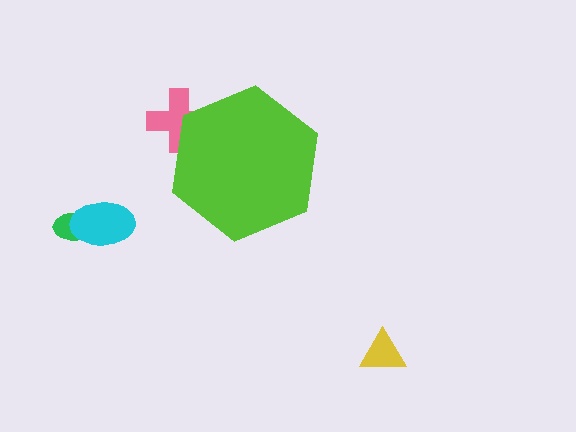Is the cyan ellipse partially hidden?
No, the cyan ellipse is fully visible.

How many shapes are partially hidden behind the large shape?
1 shape is partially hidden.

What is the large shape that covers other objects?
A lime hexagon.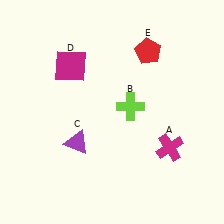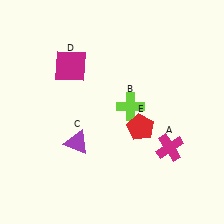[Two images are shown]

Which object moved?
The red pentagon (E) moved down.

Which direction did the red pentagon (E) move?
The red pentagon (E) moved down.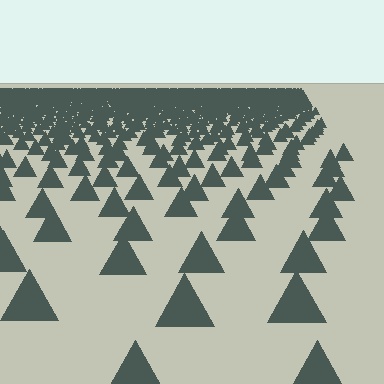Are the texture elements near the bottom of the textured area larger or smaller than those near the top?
Larger. Near the bottom, elements are closer to the viewer and appear at a bigger on-screen size.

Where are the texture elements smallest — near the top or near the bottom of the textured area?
Near the top.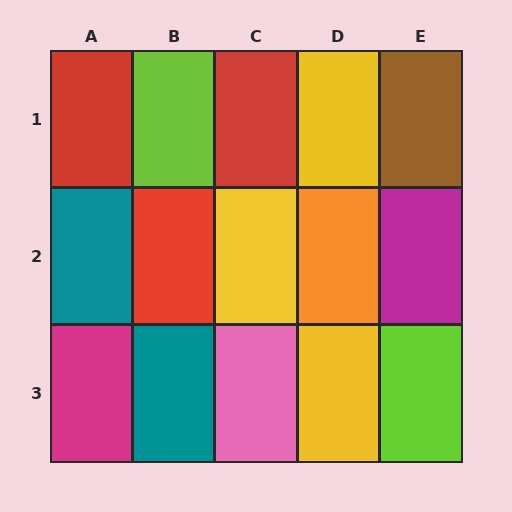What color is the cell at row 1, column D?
Yellow.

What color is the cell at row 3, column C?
Pink.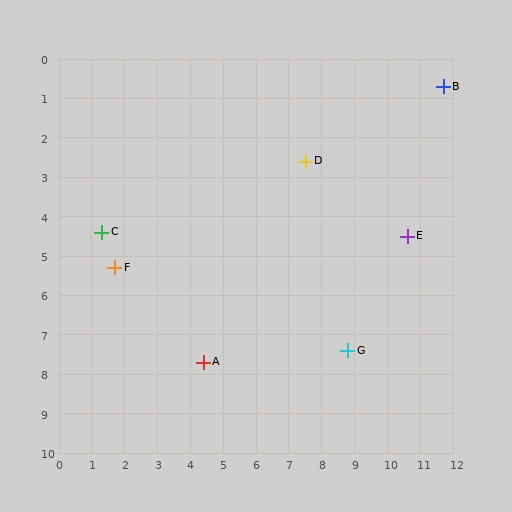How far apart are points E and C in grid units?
Points E and C are about 9.3 grid units apart.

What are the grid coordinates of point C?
Point C is at approximately (1.3, 4.4).